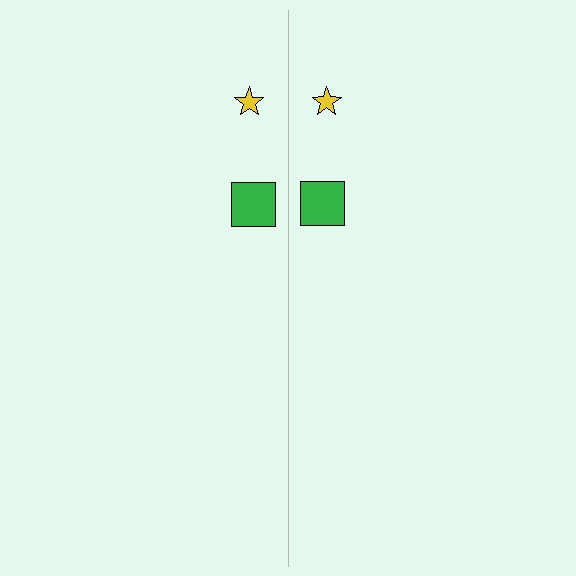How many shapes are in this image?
There are 4 shapes in this image.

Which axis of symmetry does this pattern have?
The pattern has a vertical axis of symmetry running through the center of the image.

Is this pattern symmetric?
Yes, this pattern has bilateral (reflection) symmetry.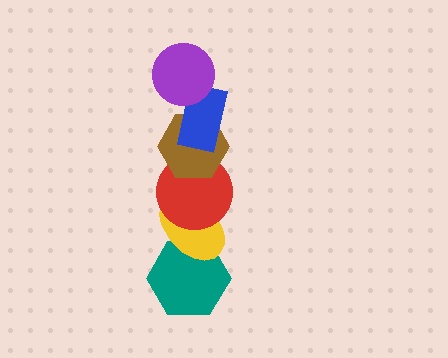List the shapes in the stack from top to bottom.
From top to bottom: the purple circle, the blue rectangle, the brown hexagon, the red circle, the yellow ellipse, the teal hexagon.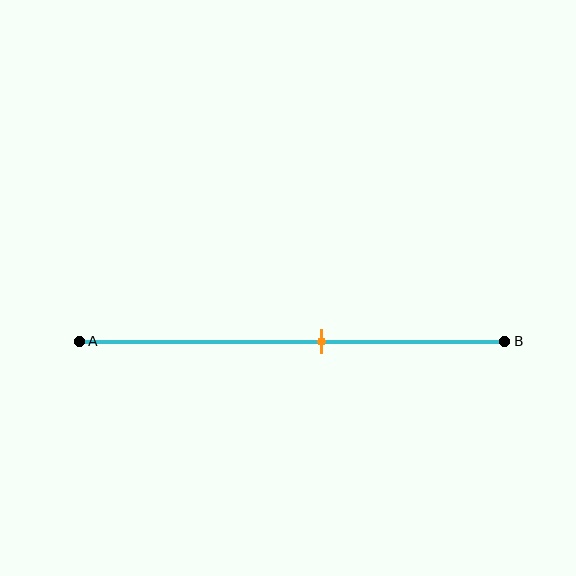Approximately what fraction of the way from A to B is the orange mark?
The orange mark is approximately 55% of the way from A to B.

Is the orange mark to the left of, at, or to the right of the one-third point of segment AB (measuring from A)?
The orange mark is to the right of the one-third point of segment AB.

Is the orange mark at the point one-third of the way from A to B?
No, the mark is at about 55% from A, not at the 33% one-third point.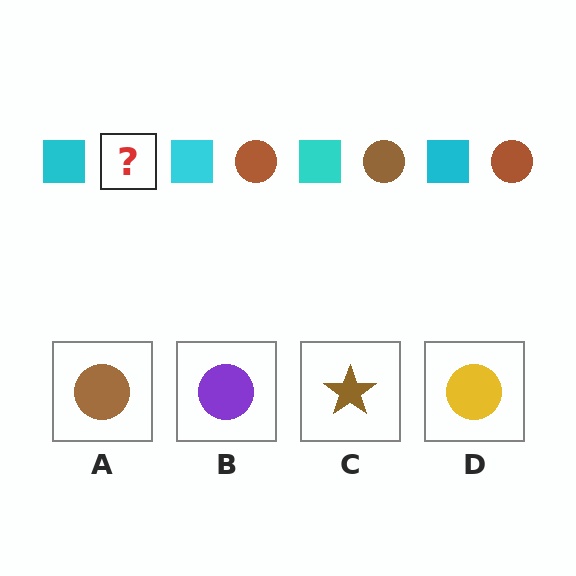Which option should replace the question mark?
Option A.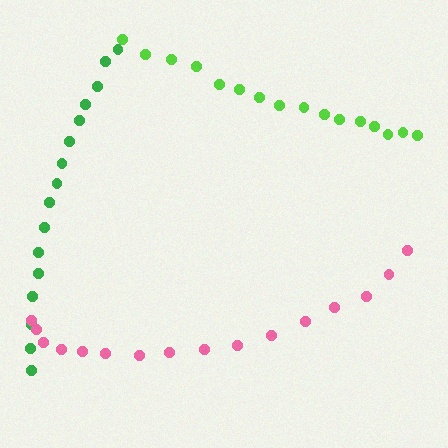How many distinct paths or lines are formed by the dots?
There are 3 distinct paths.